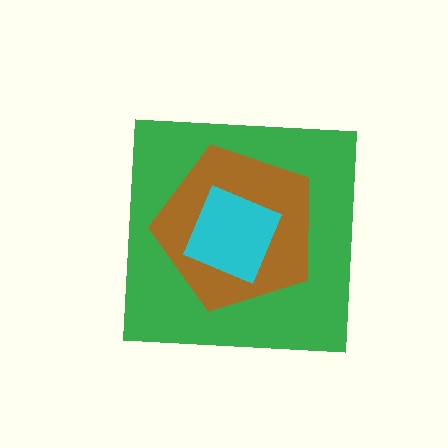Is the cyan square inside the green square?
Yes.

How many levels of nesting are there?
3.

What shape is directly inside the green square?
The brown pentagon.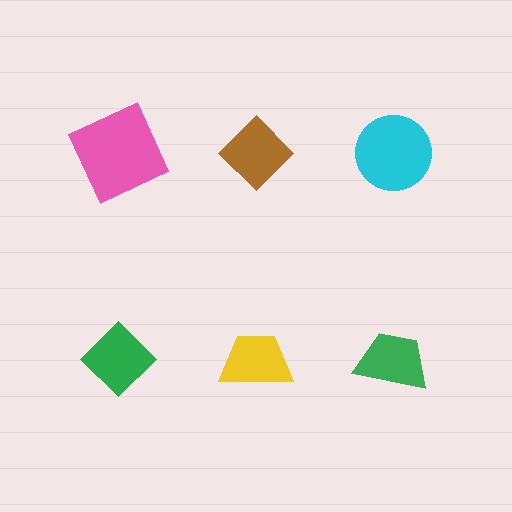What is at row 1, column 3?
A cyan circle.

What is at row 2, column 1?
A green diamond.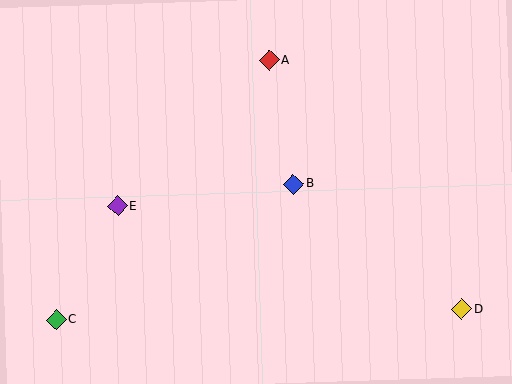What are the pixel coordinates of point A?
Point A is at (269, 60).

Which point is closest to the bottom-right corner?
Point D is closest to the bottom-right corner.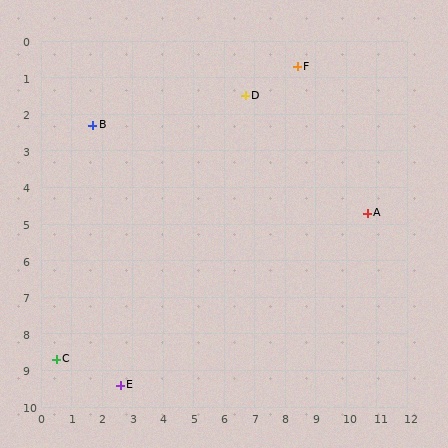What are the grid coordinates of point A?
Point A is at approximately (10.7, 4.7).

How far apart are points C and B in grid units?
Points C and B are about 6.5 grid units apart.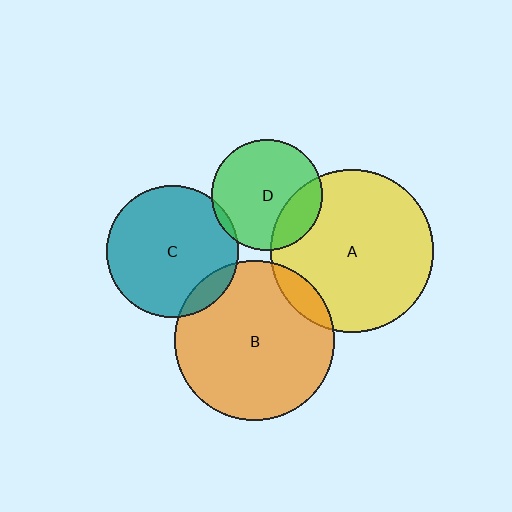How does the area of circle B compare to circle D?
Approximately 2.1 times.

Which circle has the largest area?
Circle A (yellow).